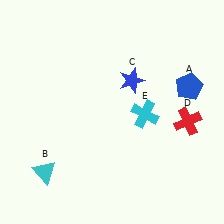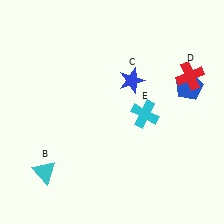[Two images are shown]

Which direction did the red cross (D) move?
The red cross (D) moved up.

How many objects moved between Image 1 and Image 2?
1 object moved between the two images.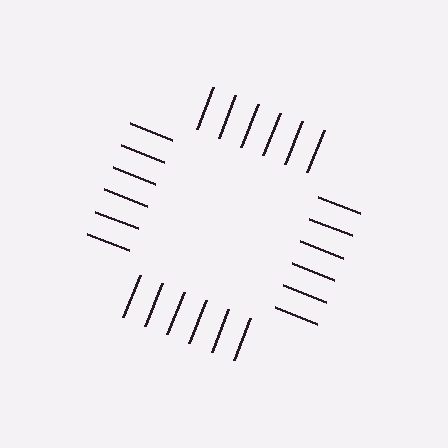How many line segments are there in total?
24 — 6 along each of the 4 edges.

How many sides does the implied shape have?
4 sides — the line-ends trace a square.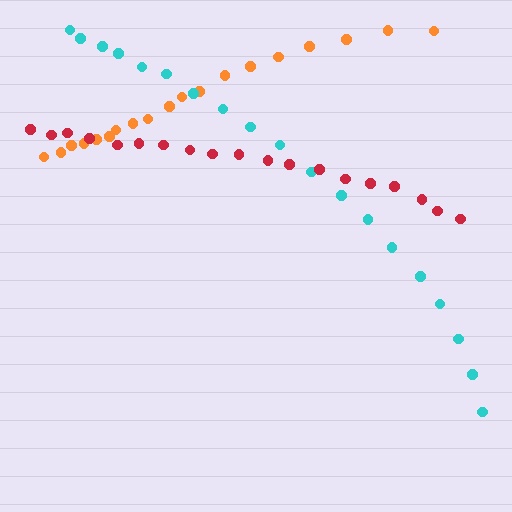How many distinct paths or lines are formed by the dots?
There are 3 distinct paths.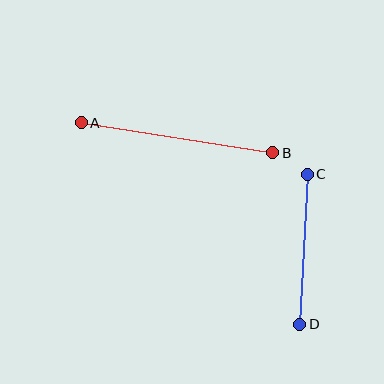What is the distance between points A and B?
The distance is approximately 194 pixels.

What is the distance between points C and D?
The distance is approximately 150 pixels.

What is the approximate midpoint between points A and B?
The midpoint is at approximately (177, 138) pixels.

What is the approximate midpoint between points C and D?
The midpoint is at approximately (304, 249) pixels.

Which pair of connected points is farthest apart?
Points A and B are farthest apart.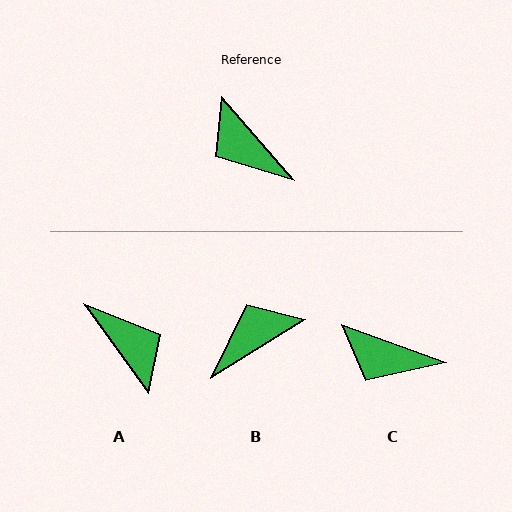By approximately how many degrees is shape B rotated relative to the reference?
Approximately 99 degrees clockwise.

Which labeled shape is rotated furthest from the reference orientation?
A, about 175 degrees away.